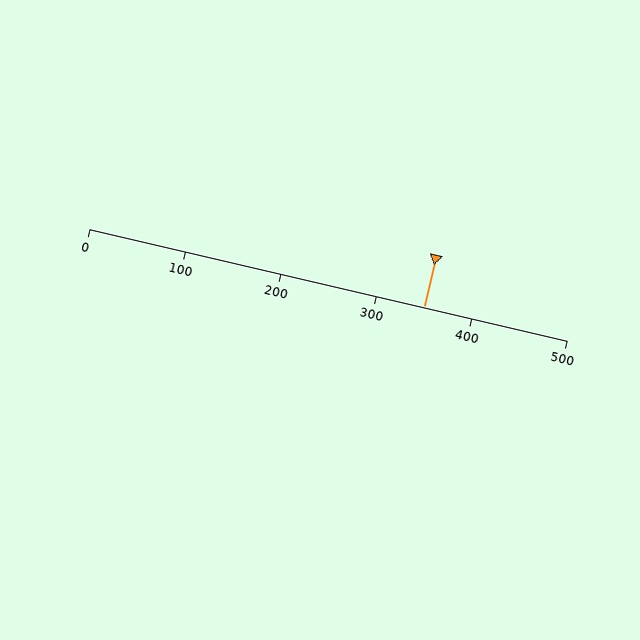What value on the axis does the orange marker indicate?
The marker indicates approximately 350.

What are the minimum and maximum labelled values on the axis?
The axis runs from 0 to 500.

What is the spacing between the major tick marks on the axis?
The major ticks are spaced 100 apart.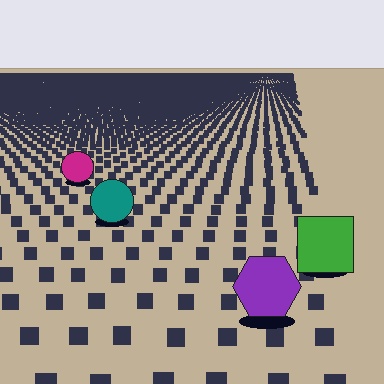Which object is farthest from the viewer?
The magenta circle is farthest from the viewer. It appears smaller and the ground texture around it is denser.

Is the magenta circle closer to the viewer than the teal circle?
No. The teal circle is closer — you can tell from the texture gradient: the ground texture is coarser near it.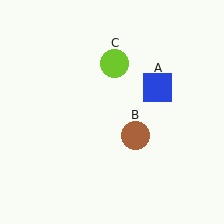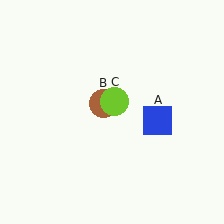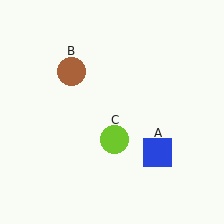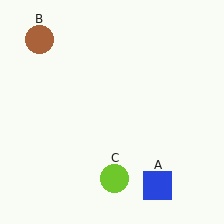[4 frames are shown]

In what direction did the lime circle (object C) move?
The lime circle (object C) moved down.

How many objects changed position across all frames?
3 objects changed position: blue square (object A), brown circle (object B), lime circle (object C).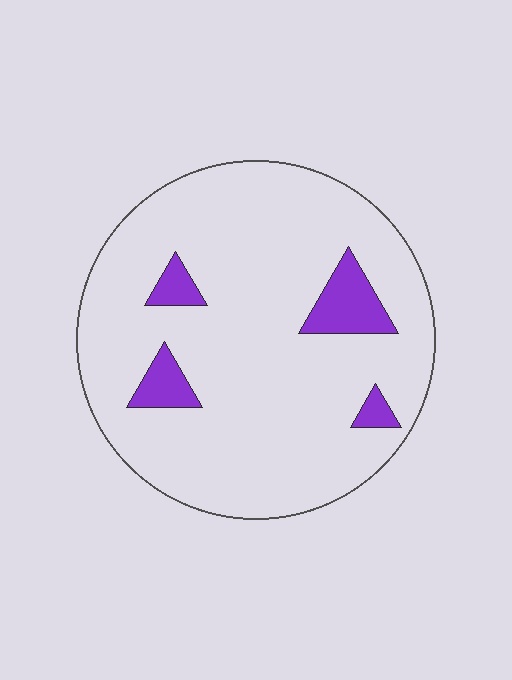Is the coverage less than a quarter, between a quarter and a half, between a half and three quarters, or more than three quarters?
Less than a quarter.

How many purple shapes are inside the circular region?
4.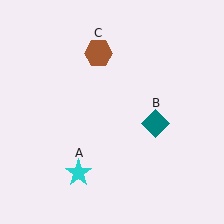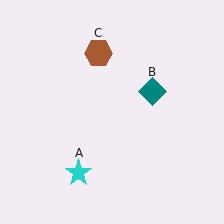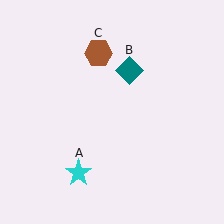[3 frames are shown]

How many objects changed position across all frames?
1 object changed position: teal diamond (object B).